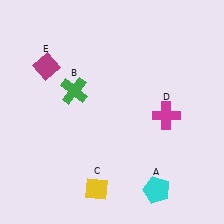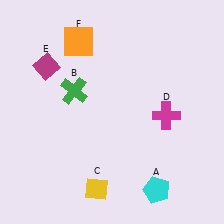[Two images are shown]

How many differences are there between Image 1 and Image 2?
There is 1 difference between the two images.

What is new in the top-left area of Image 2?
An orange square (F) was added in the top-left area of Image 2.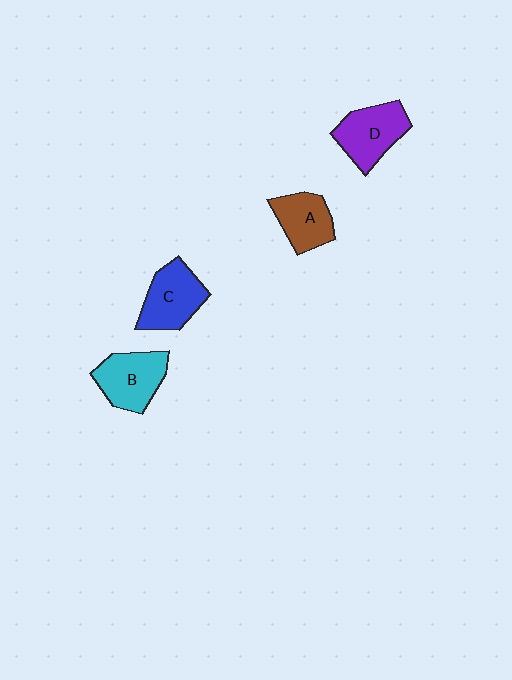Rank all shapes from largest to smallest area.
From largest to smallest: B (cyan), D (purple), C (blue), A (brown).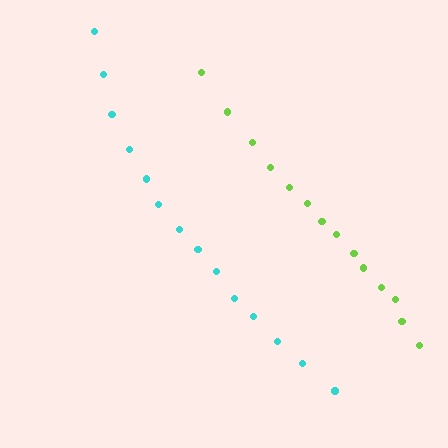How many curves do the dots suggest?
There are 2 distinct paths.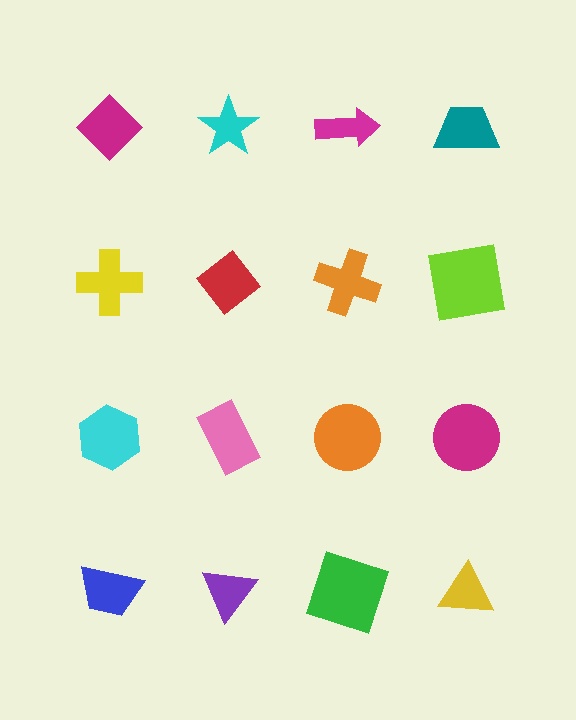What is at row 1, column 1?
A magenta diamond.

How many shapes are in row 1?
4 shapes.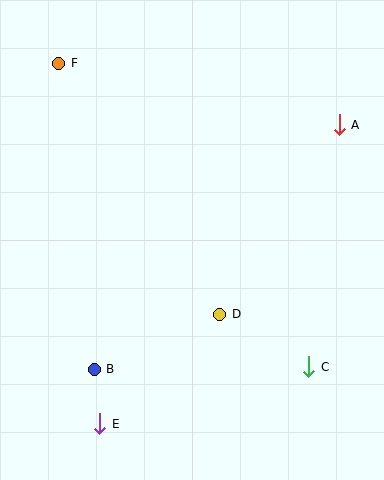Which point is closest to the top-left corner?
Point F is closest to the top-left corner.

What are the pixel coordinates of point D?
Point D is at (220, 314).